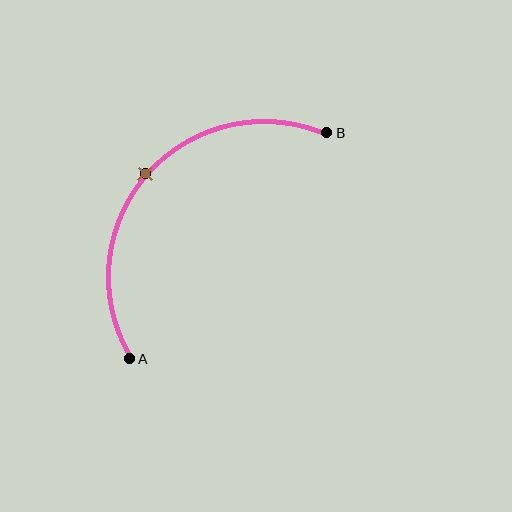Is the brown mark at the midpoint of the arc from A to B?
Yes. The brown mark lies on the arc at equal arc-length from both A and B — it is the arc midpoint.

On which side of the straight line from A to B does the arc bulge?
The arc bulges above and to the left of the straight line connecting A and B.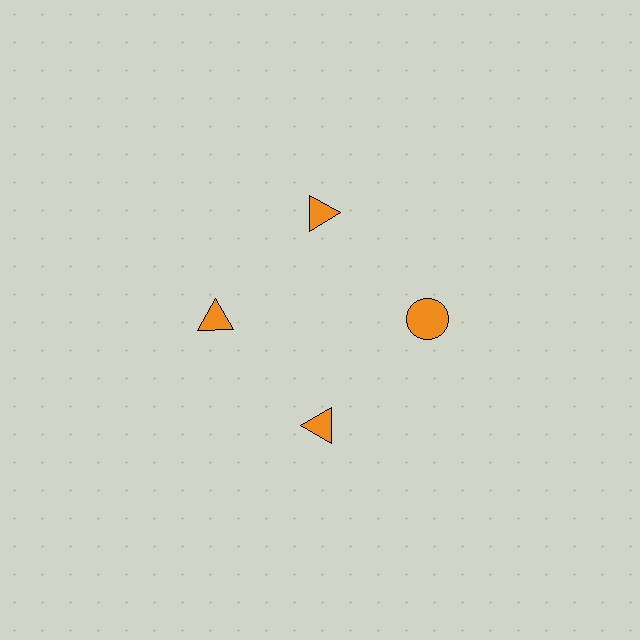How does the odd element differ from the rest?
It has a different shape: circle instead of triangle.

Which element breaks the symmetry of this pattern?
The orange circle at roughly the 3 o'clock position breaks the symmetry. All other shapes are orange triangles.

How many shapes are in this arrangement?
There are 4 shapes arranged in a ring pattern.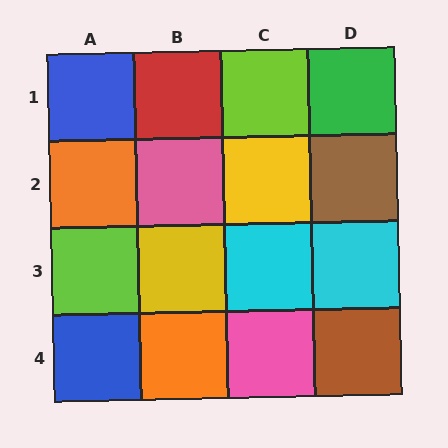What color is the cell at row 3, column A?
Lime.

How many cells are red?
1 cell is red.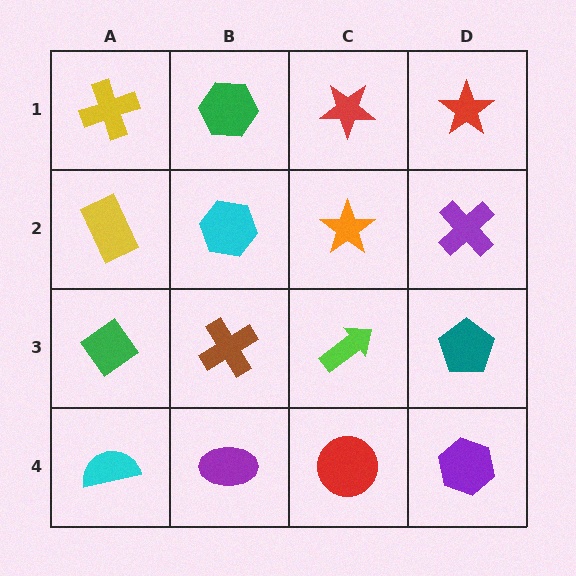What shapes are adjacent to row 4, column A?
A green diamond (row 3, column A), a purple ellipse (row 4, column B).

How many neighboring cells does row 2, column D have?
3.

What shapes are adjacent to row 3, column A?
A yellow rectangle (row 2, column A), a cyan semicircle (row 4, column A), a brown cross (row 3, column B).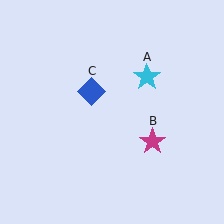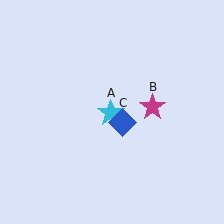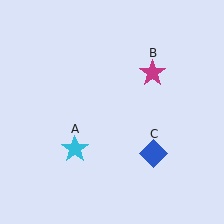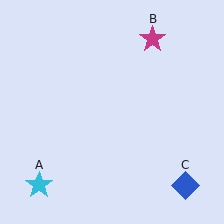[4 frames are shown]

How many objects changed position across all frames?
3 objects changed position: cyan star (object A), magenta star (object B), blue diamond (object C).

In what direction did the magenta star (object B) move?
The magenta star (object B) moved up.